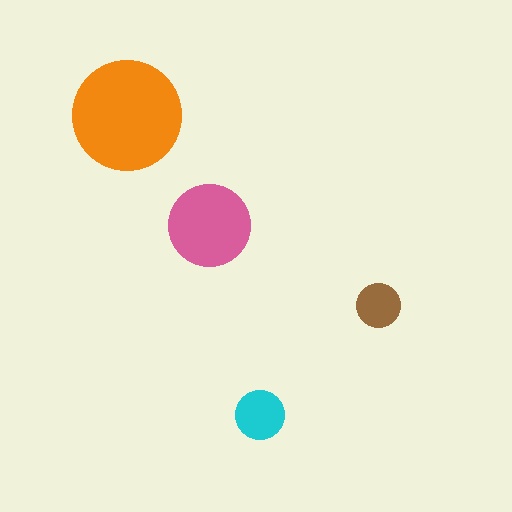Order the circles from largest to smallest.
the orange one, the pink one, the cyan one, the brown one.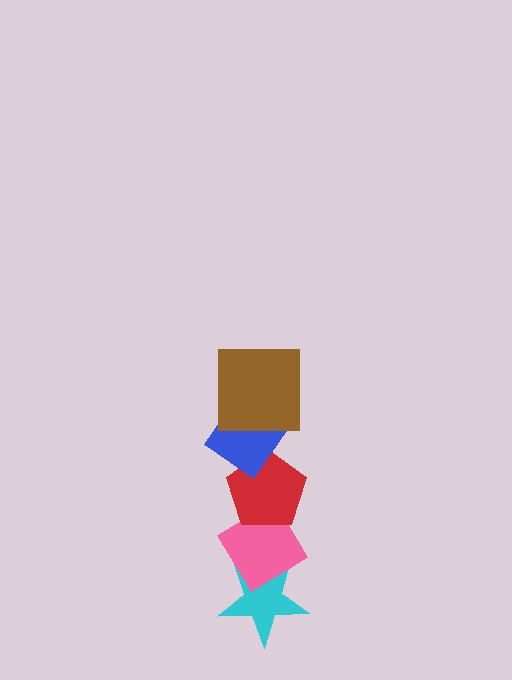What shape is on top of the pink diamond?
The red pentagon is on top of the pink diamond.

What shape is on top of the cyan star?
The pink diamond is on top of the cyan star.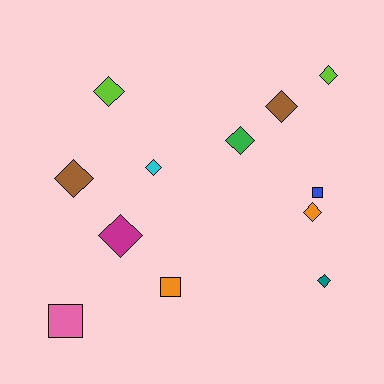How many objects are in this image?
There are 12 objects.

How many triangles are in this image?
There are no triangles.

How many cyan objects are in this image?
There is 1 cyan object.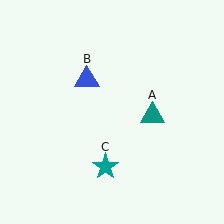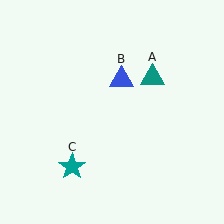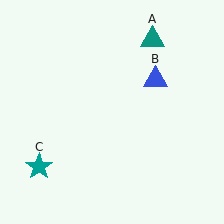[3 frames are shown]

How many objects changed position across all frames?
3 objects changed position: teal triangle (object A), blue triangle (object B), teal star (object C).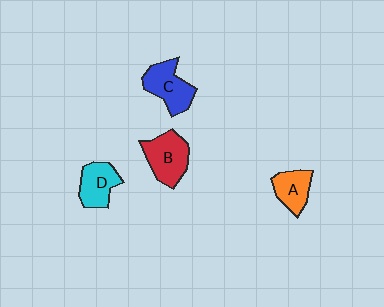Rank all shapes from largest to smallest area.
From largest to smallest: B (red), C (blue), D (cyan), A (orange).